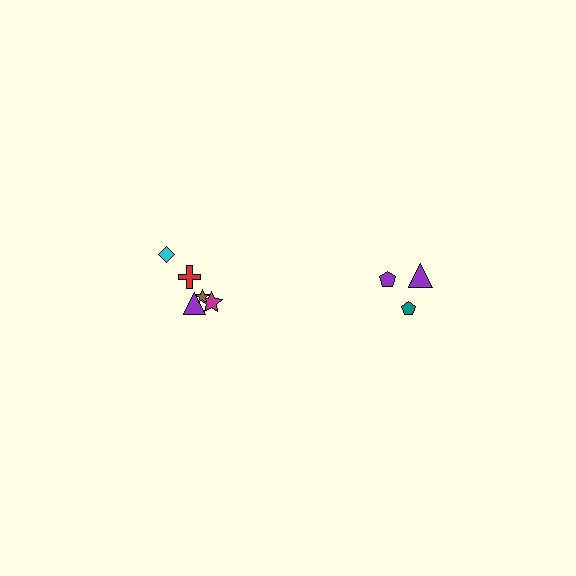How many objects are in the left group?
There are 5 objects.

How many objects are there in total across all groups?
There are 8 objects.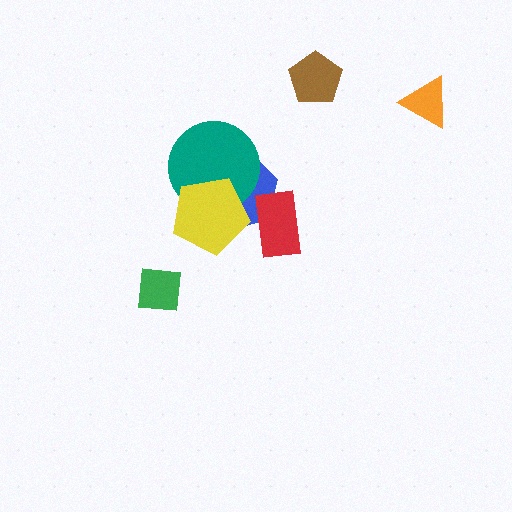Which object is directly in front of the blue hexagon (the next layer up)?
The red rectangle is directly in front of the blue hexagon.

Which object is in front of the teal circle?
The yellow pentagon is in front of the teal circle.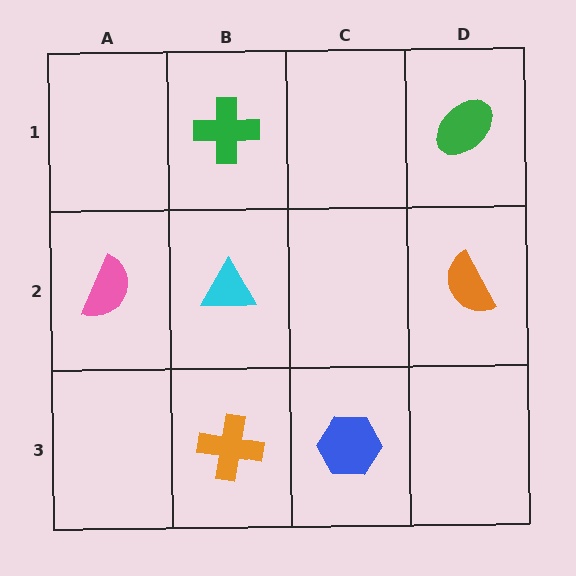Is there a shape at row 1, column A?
No, that cell is empty.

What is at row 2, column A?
A pink semicircle.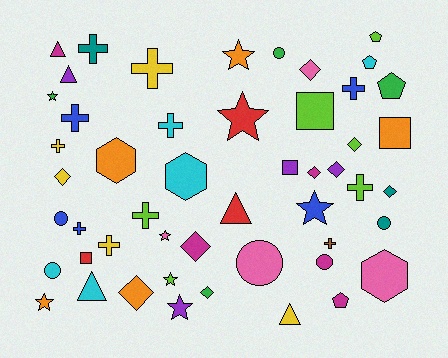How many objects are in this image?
There are 50 objects.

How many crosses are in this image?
There are 11 crosses.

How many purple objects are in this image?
There are 4 purple objects.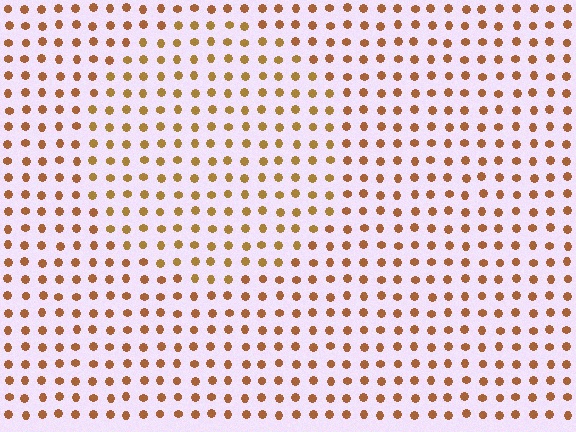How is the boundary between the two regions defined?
The boundary is defined purely by a slight shift in hue (about 18 degrees). Spacing, size, and orientation are identical on both sides.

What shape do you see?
I see a circle.